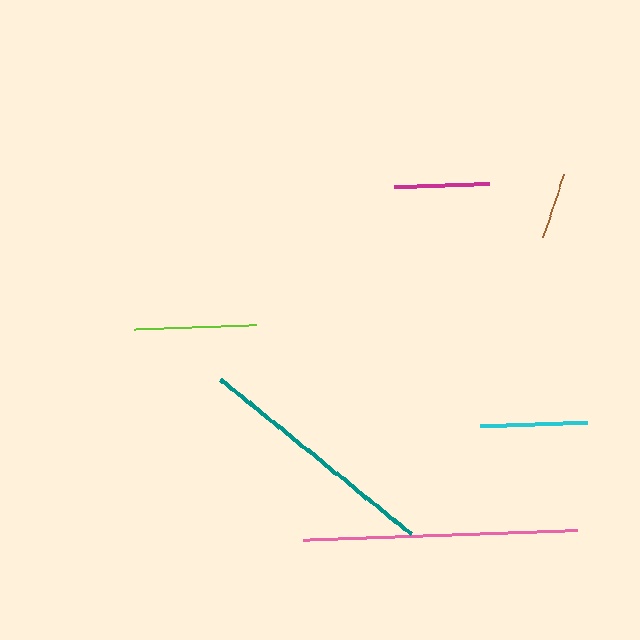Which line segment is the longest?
The pink line is the longest at approximately 274 pixels.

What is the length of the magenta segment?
The magenta segment is approximately 95 pixels long.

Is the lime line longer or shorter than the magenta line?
The lime line is longer than the magenta line.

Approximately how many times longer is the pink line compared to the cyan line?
The pink line is approximately 2.5 times the length of the cyan line.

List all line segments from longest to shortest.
From longest to shortest: pink, teal, lime, cyan, magenta, brown.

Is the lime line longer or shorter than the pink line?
The pink line is longer than the lime line.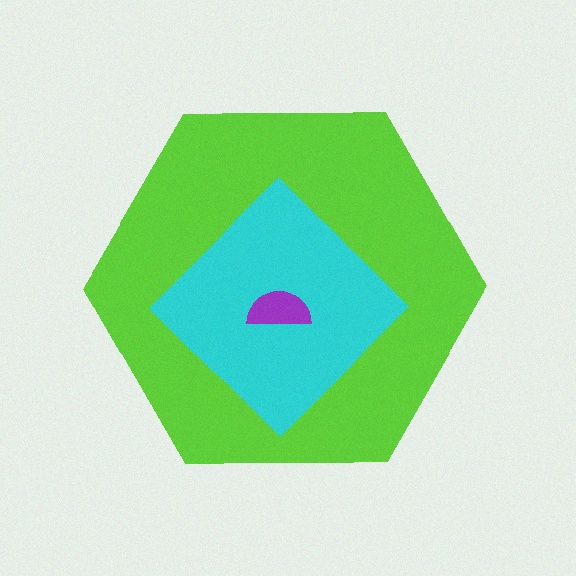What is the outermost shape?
The lime hexagon.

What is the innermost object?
The purple semicircle.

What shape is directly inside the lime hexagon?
The cyan diamond.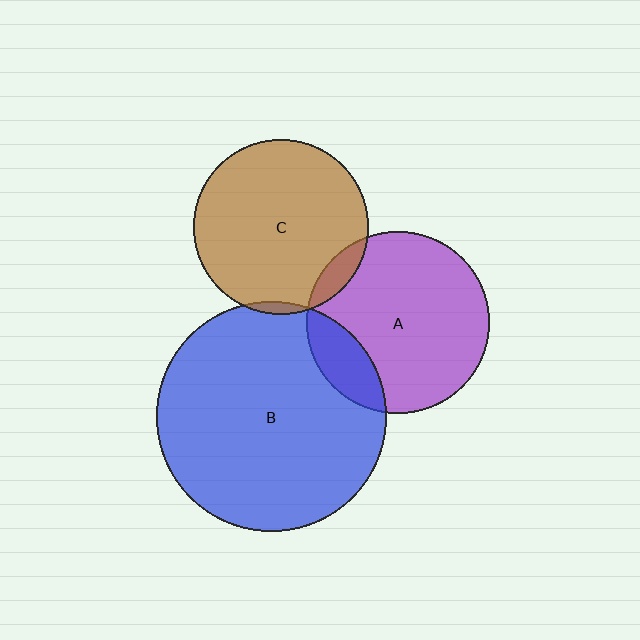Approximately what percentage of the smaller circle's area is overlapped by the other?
Approximately 5%.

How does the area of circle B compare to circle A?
Approximately 1.6 times.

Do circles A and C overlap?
Yes.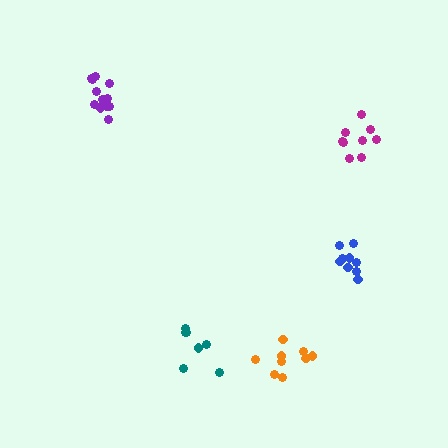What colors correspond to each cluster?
The clusters are colored: teal, orange, blue, purple, magenta.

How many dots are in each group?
Group 1: 7 dots, Group 2: 9 dots, Group 3: 9 dots, Group 4: 13 dots, Group 5: 9 dots (47 total).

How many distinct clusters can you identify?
There are 5 distinct clusters.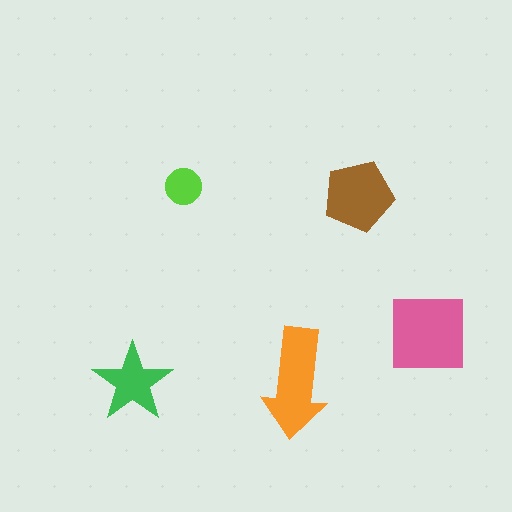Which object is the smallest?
The lime circle.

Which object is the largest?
The pink square.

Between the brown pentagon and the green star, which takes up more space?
The brown pentagon.